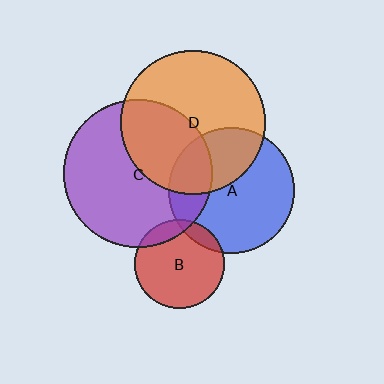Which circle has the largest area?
Circle C (purple).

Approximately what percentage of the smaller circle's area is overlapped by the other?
Approximately 10%.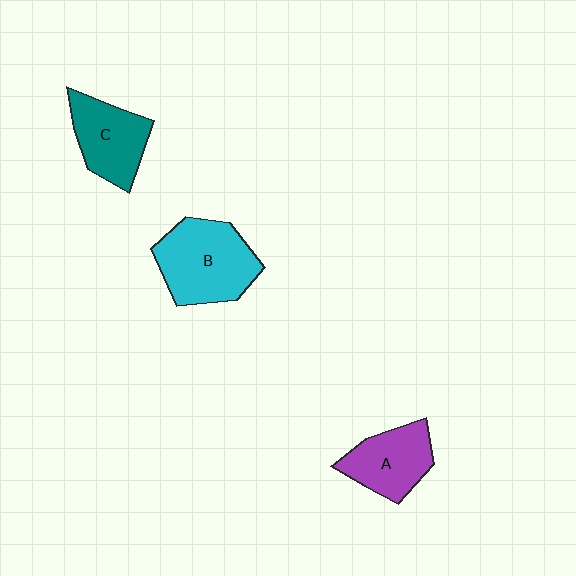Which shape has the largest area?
Shape B (cyan).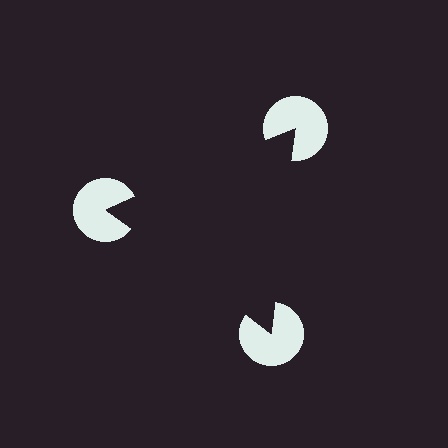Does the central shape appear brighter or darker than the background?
It typically appears slightly darker than the background, even though no actual brightness change is drawn.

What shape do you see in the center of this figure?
An illusory triangle — its edges are inferred from the aligned wedge cuts in the pac-man discs, not physically drawn.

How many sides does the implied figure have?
3 sides.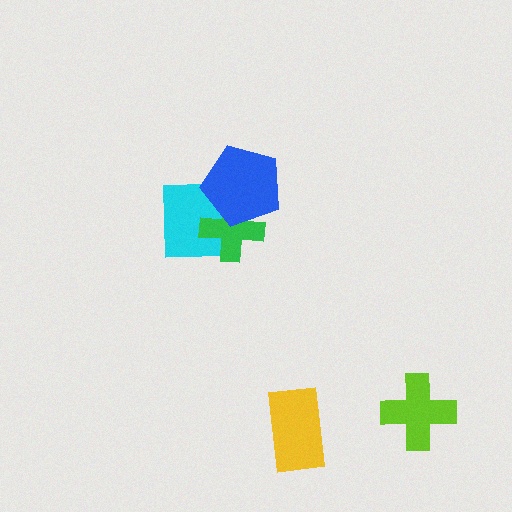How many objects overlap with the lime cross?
0 objects overlap with the lime cross.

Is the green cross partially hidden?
Yes, it is partially covered by another shape.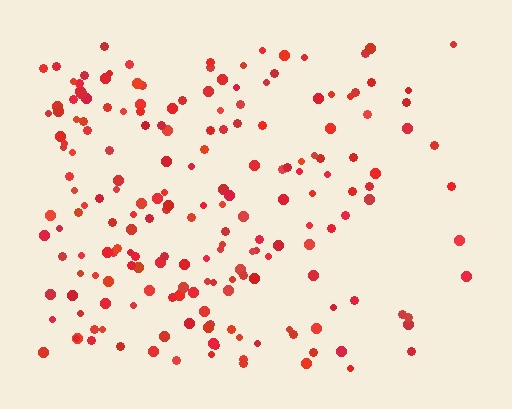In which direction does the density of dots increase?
From right to left, with the left side densest.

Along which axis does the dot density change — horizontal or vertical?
Horizontal.